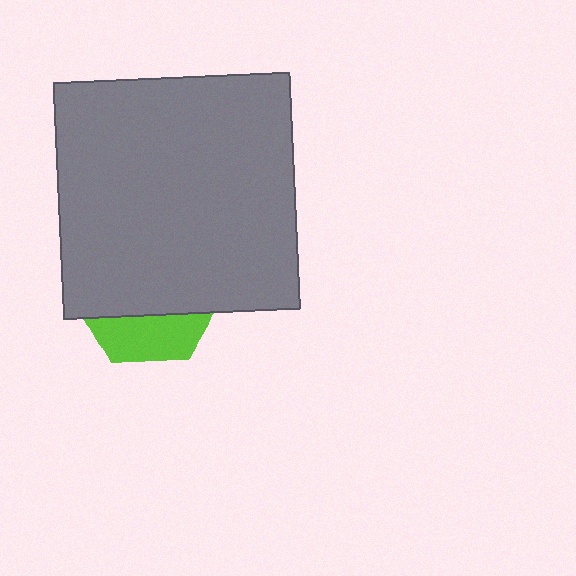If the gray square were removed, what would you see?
You would see the complete lime hexagon.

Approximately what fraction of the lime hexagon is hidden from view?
Roughly 70% of the lime hexagon is hidden behind the gray square.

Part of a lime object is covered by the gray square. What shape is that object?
It is a hexagon.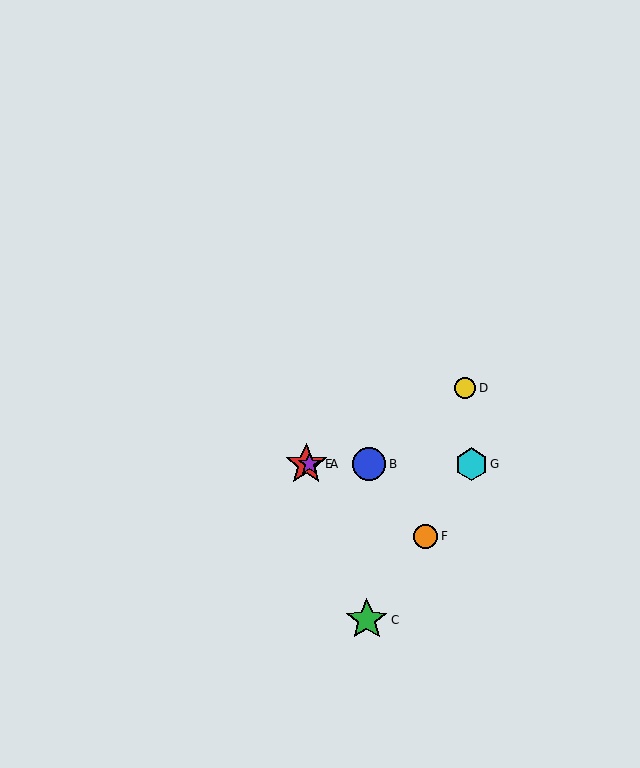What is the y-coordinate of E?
Object E is at y≈464.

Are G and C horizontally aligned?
No, G is at y≈464 and C is at y≈620.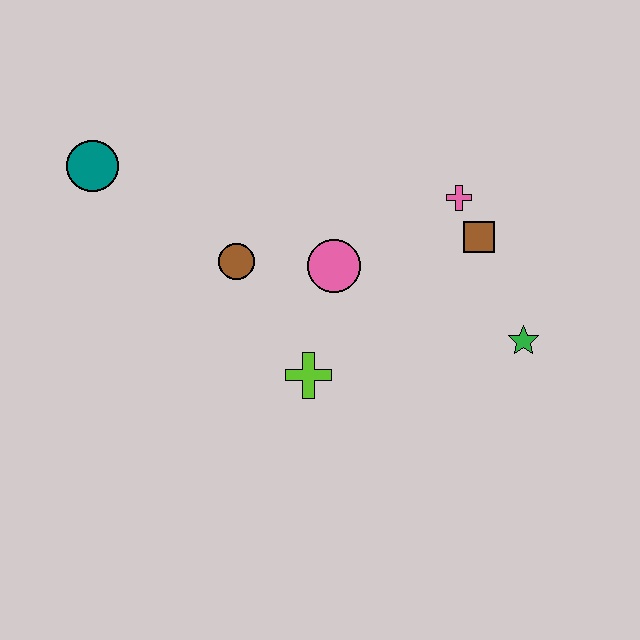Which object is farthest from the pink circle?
The teal circle is farthest from the pink circle.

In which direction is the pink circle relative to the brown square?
The pink circle is to the left of the brown square.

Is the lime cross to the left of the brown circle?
No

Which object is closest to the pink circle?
The brown circle is closest to the pink circle.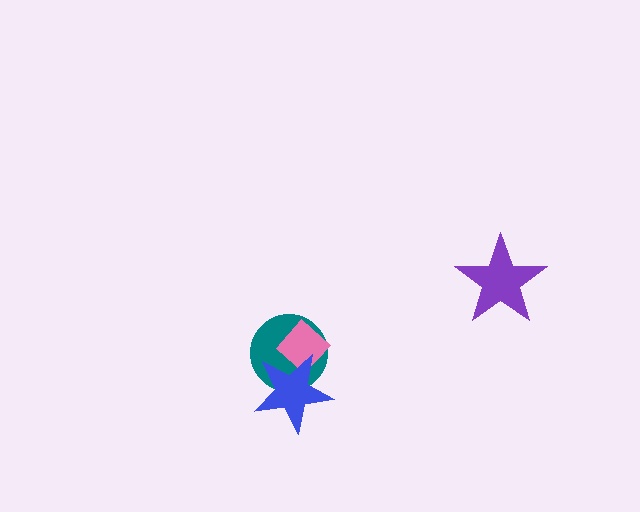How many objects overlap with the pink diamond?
2 objects overlap with the pink diamond.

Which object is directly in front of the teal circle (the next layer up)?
The pink diamond is directly in front of the teal circle.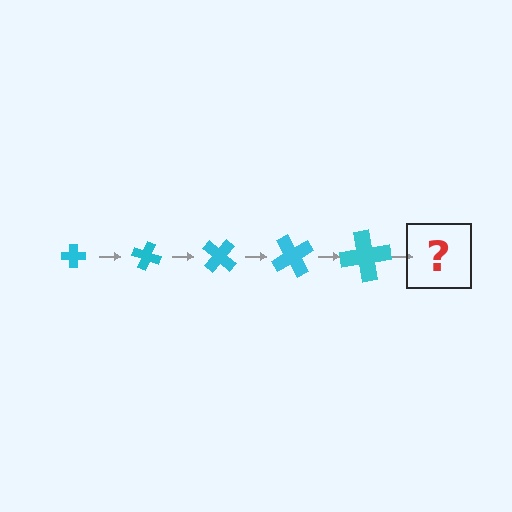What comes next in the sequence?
The next element should be a cross, larger than the previous one and rotated 100 degrees from the start.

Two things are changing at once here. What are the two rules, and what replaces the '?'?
The two rules are that the cross grows larger each step and it rotates 20 degrees each step. The '?' should be a cross, larger than the previous one and rotated 100 degrees from the start.